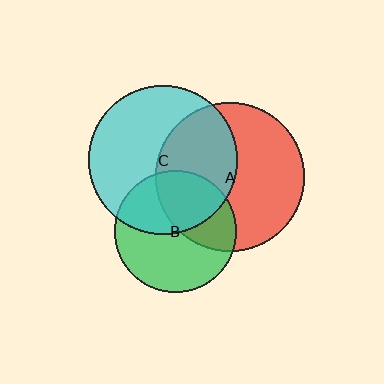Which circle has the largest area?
Circle A (red).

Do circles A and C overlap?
Yes.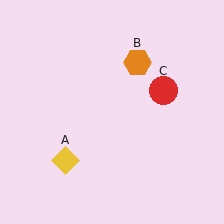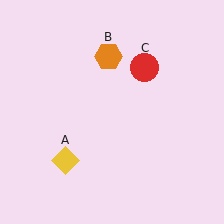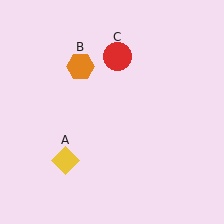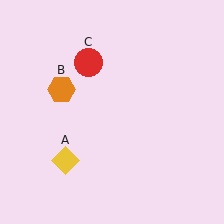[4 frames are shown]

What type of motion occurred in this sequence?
The orange hexagon (object B), red circle (object C) rotated counterclockwise around the center of the scene.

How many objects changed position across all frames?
2 objects changed position: orange hexagon (object B), red circle (object C).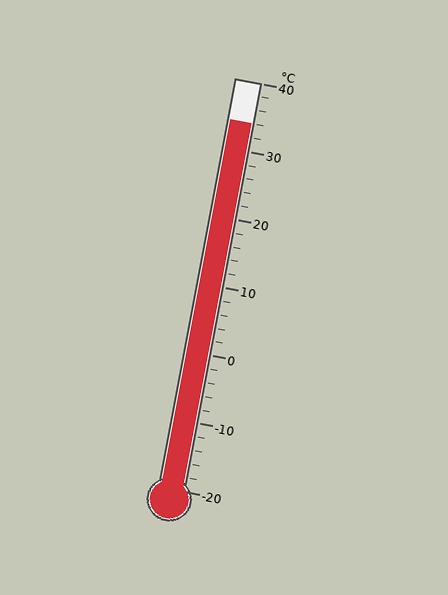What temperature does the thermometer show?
The thermometer shows approximately 34°C.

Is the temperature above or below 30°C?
The temperature is above 30°C.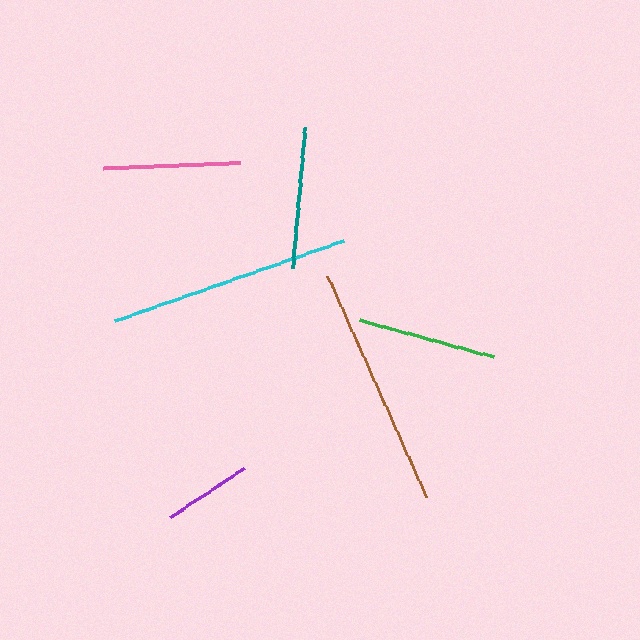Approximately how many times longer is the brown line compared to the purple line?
The brown line is approximately 2.7 times the length of the purple line.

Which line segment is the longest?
The cyan line is the longest at approximately 243 pixels.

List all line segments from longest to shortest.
From longest to shortest: cyan, brown, teal, green, pink, purple.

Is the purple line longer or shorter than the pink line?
The pink line is longer than the purple line.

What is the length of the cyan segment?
The cyan segment is approximately 243 pixels long.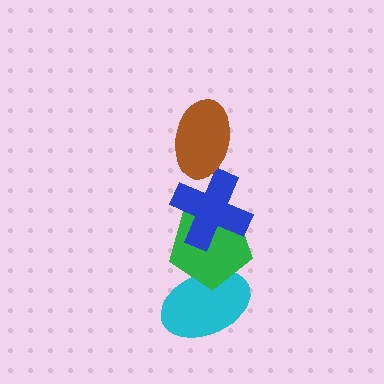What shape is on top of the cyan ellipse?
The green pentagon is on top of the cyan ellipse.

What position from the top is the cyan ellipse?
The cyan ellipse is 4th from the top.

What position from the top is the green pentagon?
The green pentagon is 3rd from the top.